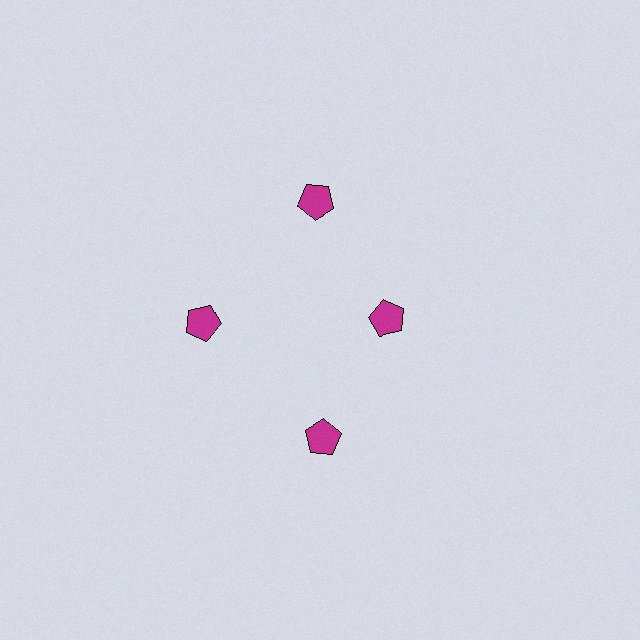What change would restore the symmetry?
The symmetry would be restored by moving it outward, back onto the ring so that all 4 pentagons sit at equal angles and equal distance from the center.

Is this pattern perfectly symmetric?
No. The 4 magenta pentagons are arranged in a ring, but one element near the 3 o'clock position is pulled inward toward the center, breaking the 4-fold rotational symmetry.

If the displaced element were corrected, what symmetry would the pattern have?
It would have 4-fold rotational symmetry — the pattern would map onto itself every 90 degrees.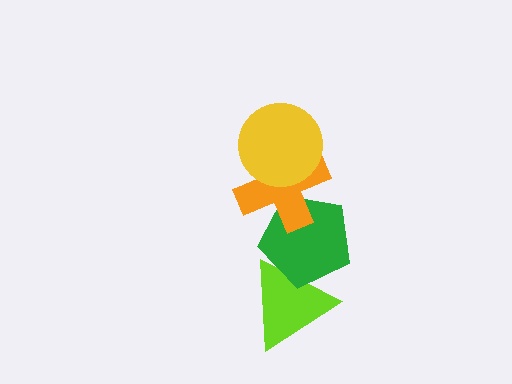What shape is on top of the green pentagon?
The orange cross is on top of the green pentagon.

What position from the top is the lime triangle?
The lime triangle is 4th from the top.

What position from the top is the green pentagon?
The green pentagon is 3rd from the top.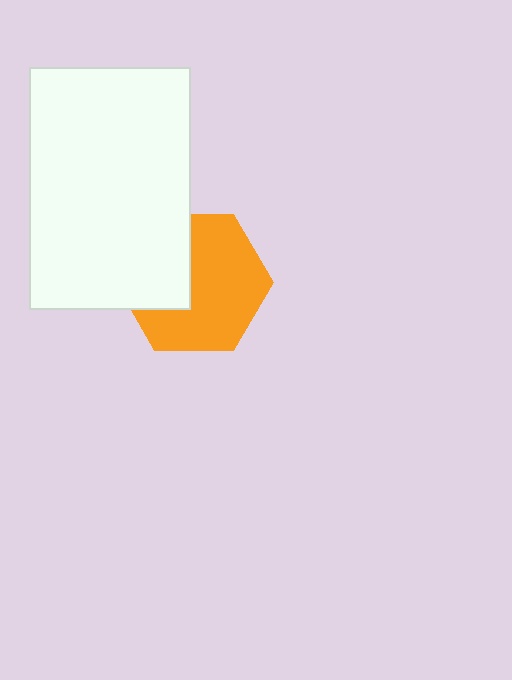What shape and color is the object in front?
The object in front is a white rectangle.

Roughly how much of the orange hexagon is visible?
About half of it is visible (roughly 65%).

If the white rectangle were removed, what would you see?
You would see the complete orange hexagon.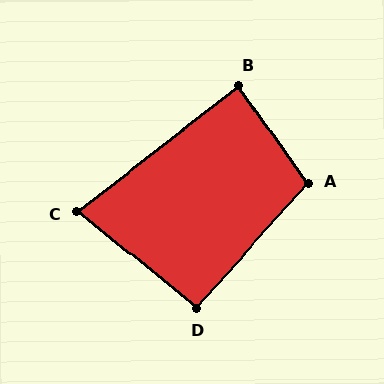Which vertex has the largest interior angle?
A, at approximately 103 degrees.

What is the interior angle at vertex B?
Approximately 87 degrees (approximately right).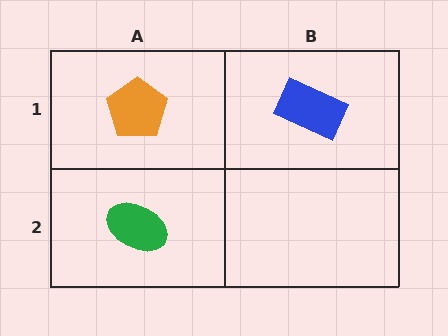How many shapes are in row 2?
1 shape.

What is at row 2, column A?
A green ellipse.